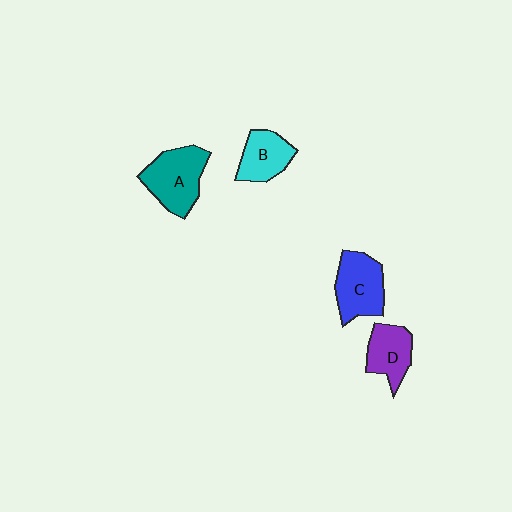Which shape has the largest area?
Shape A (teal).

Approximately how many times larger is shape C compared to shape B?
Approximately 1.3 times.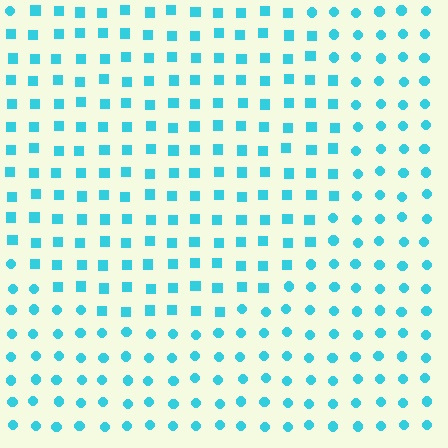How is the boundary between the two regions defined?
The boundary is defined by a change in element shape: squares inside vs. circles outside. All elements share the same color and spacing.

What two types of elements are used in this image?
The image uses squares inside the circle region and circles outside it.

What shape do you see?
I see a circle.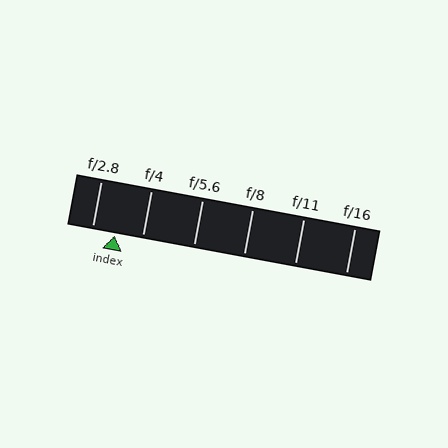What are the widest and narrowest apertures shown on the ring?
The widest aperture shown is f/2.8 and the narrowest is f/16.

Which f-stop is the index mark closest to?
The index mark is closest to f/2.8.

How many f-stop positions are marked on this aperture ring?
There are 6 f-stop positions marked.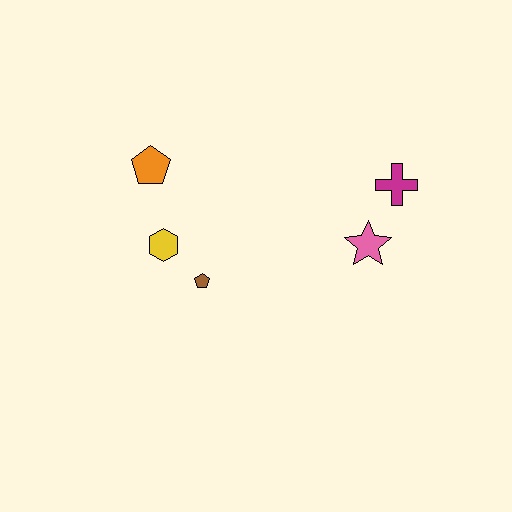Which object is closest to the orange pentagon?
The yellow hexagon is closest to the orange pentagon.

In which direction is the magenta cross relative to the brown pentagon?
The magenta cross is to the right of the brown pentagon.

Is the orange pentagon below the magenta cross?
No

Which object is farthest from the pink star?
The orange pentagon is farthest from the pink star.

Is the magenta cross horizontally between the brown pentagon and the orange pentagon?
No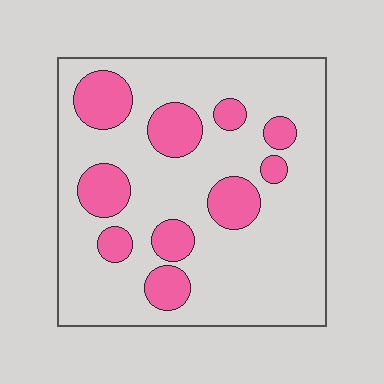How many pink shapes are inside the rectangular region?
10.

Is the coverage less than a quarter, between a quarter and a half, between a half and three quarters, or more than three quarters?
Less than a quarter.